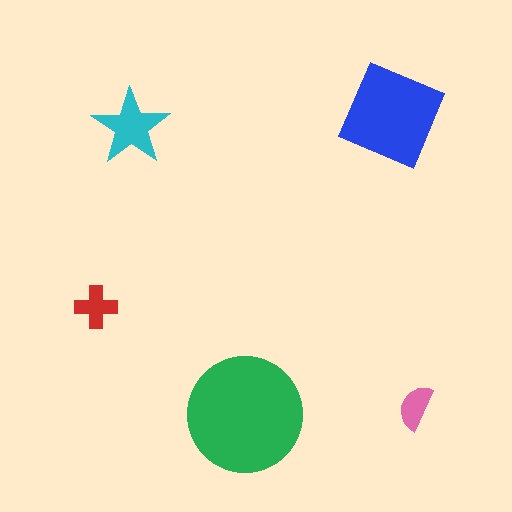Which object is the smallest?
The pink semicircle.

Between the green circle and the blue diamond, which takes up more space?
The green circle.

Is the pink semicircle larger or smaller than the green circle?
Smaller.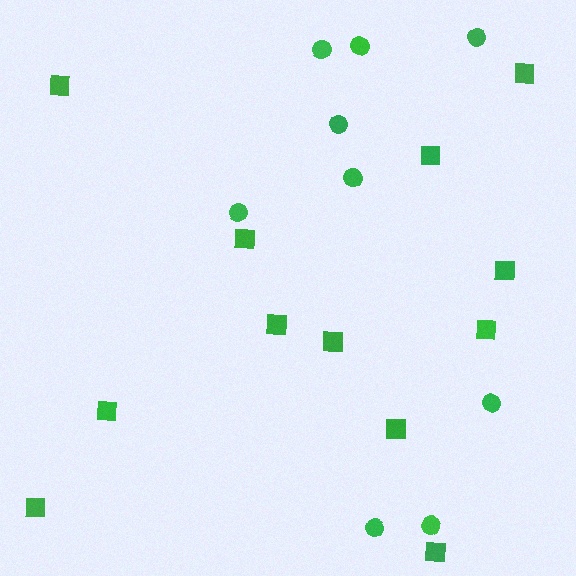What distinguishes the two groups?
There are 2 groups: one group of circles (9) and one group of squares (12).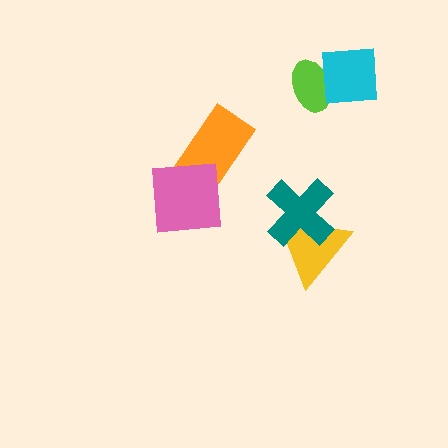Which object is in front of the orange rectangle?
The pink square is in front of the orange rectangle.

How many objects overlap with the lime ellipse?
1 object overlaps with the lime ellipse.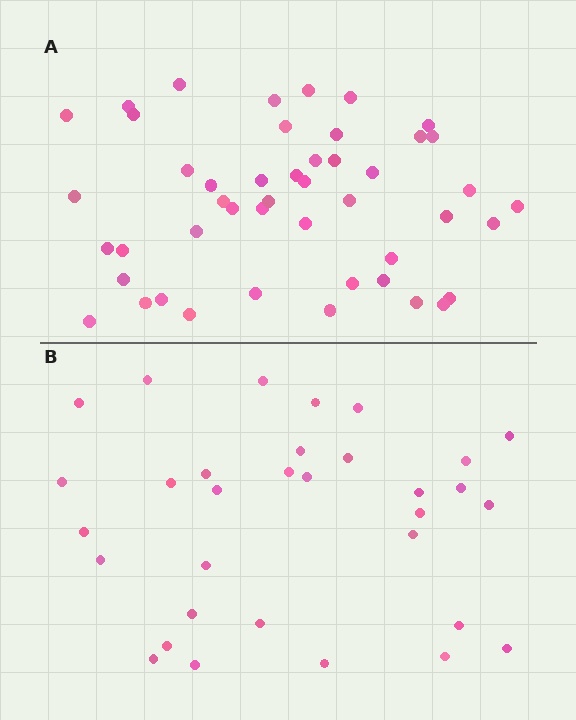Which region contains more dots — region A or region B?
Region A (the top region) has more dots.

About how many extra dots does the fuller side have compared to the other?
Region A has approximately 15 more dots than region B.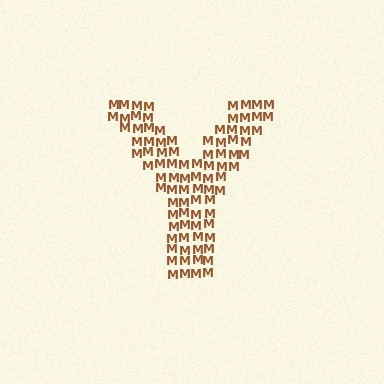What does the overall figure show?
The overall figure shows the letter Y.